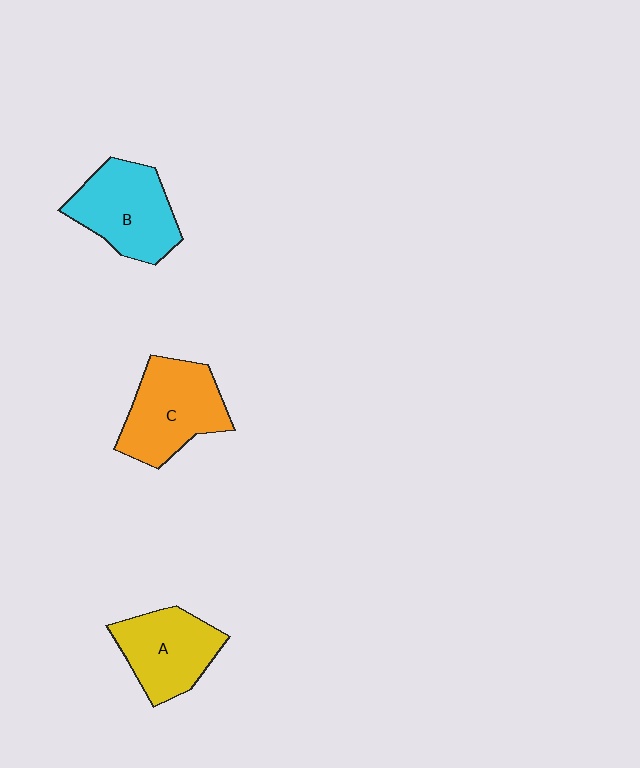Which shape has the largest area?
Shape C (orange).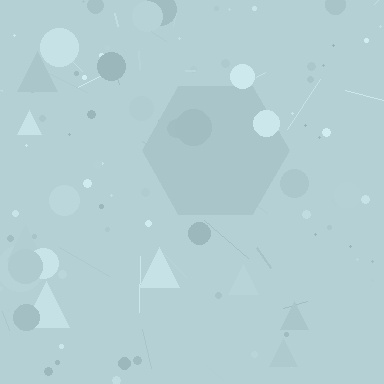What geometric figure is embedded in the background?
A hexagon is embedded in the background.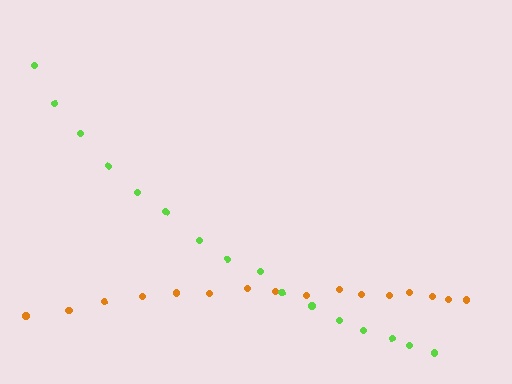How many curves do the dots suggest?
There are 2 distinct paths.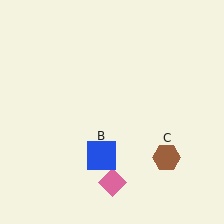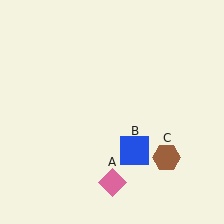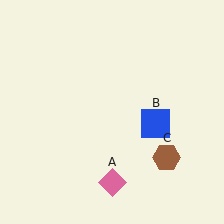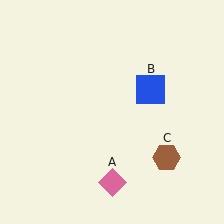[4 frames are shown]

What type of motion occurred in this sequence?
The blue square (object B) rotated counterclockwise around the center of the scene.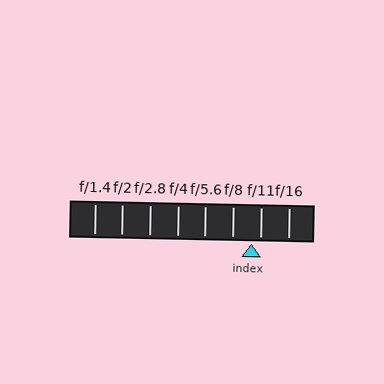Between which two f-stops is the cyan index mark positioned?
The index mark is between f/8 and f/11.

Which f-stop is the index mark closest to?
The index mark is closest to f/11.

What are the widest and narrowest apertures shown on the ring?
The widest aperture shown is f/1.4 and the narrowest is f/16.